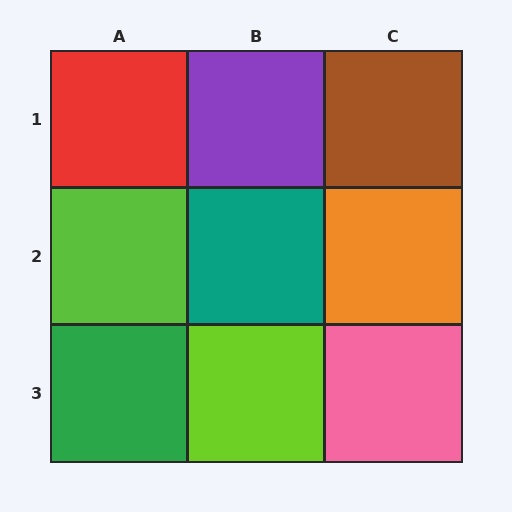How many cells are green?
1 cell is green.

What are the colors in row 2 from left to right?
Lime, teal, orange.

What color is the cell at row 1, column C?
Brown.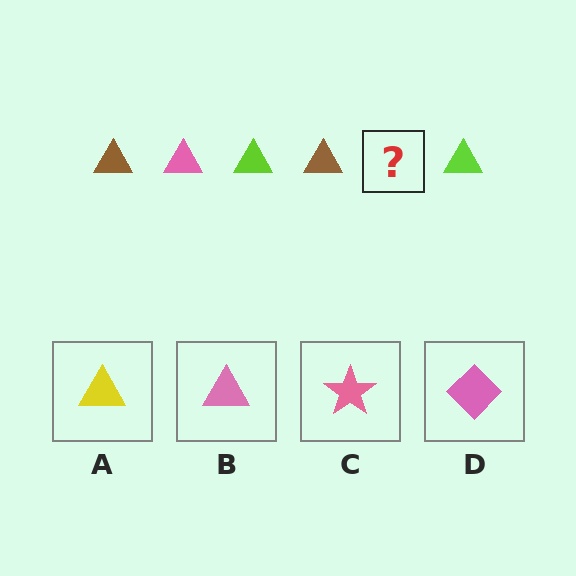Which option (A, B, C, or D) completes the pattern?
B.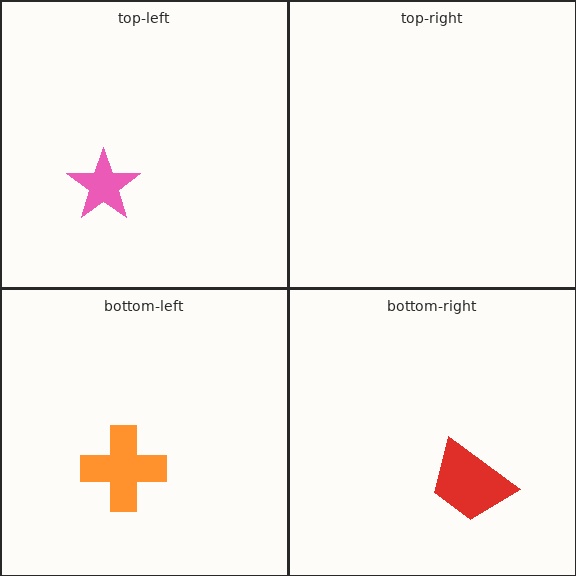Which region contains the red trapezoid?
The bottom-right region.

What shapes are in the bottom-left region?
The orange cross.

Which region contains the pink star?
The top-left region.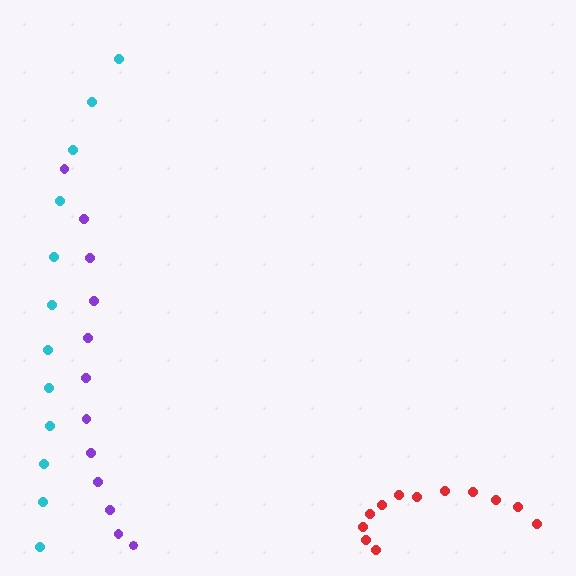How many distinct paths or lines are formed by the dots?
There are 3 distinct paths.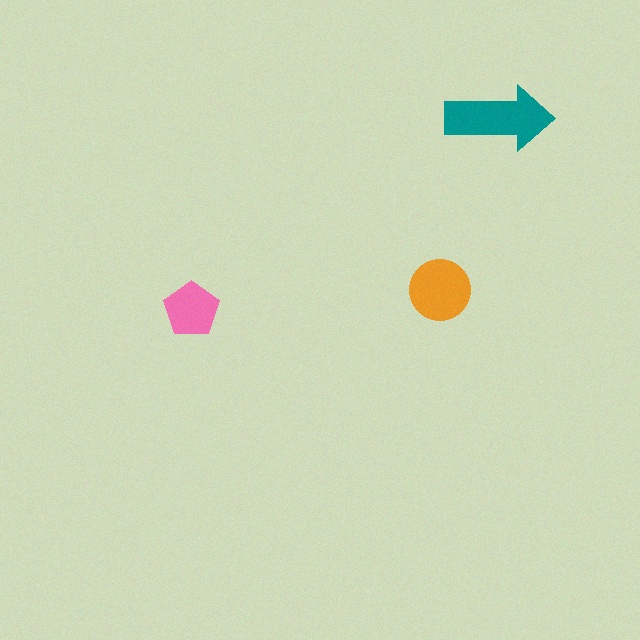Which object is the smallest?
The pink pentagon.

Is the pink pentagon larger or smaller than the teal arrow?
Smaller.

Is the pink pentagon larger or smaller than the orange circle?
Smaller.